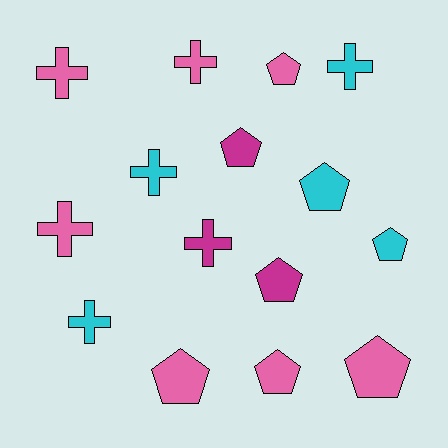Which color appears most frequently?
Pink, with 7 objects.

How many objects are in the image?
There are 15 objects.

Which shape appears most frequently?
Pentagon, with 8 objects.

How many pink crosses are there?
There are 3 pink crosses.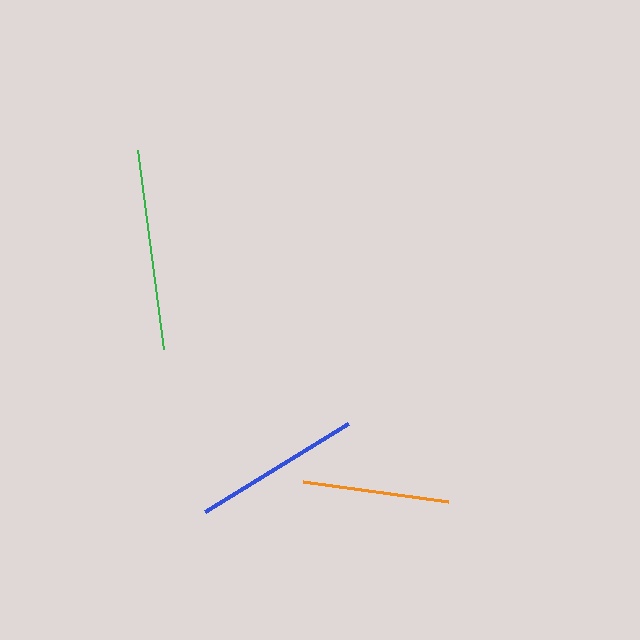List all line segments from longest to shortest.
From longest to shortest: green, blue, orange.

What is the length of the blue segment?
The blue segment is approximately 167 pixels long.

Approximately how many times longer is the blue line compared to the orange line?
The blue line is approximately 1.1 times the length of the orange line.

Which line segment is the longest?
The green line is the longest at approximately 200 pixels.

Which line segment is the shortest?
The orange line is the shortest at approximately 147 pixels.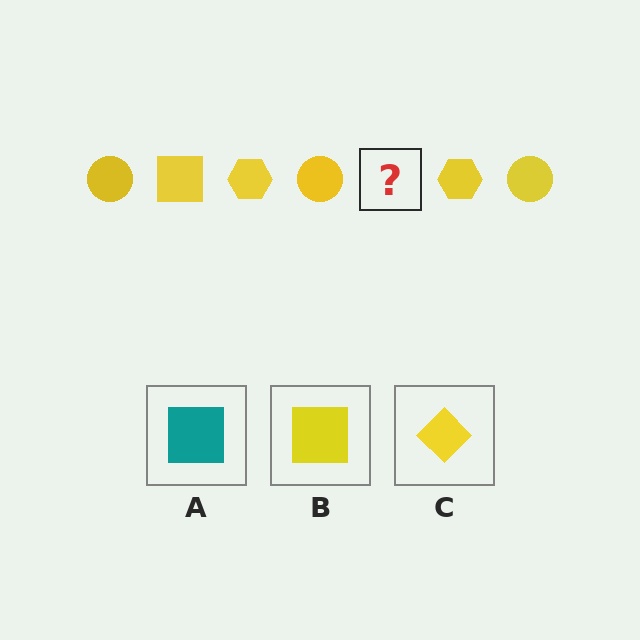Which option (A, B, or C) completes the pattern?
B.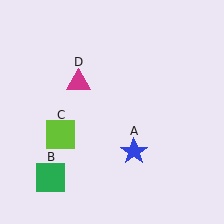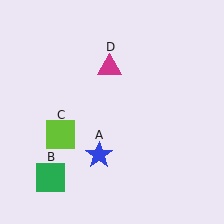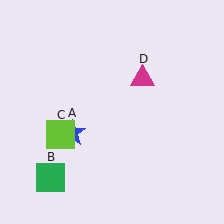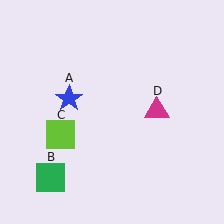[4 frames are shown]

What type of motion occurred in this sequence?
The blue star (object A), magenta triangle (object D) rotated clockwise around the center of the scene.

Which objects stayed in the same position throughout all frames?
Green square (object B) and lime square (object C) remained stationary.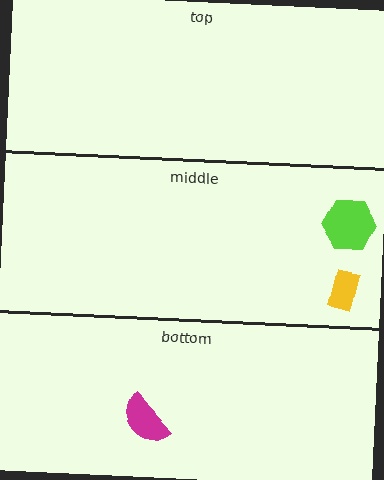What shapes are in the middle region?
The lime hexagon, the yellow rectangle.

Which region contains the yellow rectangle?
The middle region.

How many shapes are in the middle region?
2.